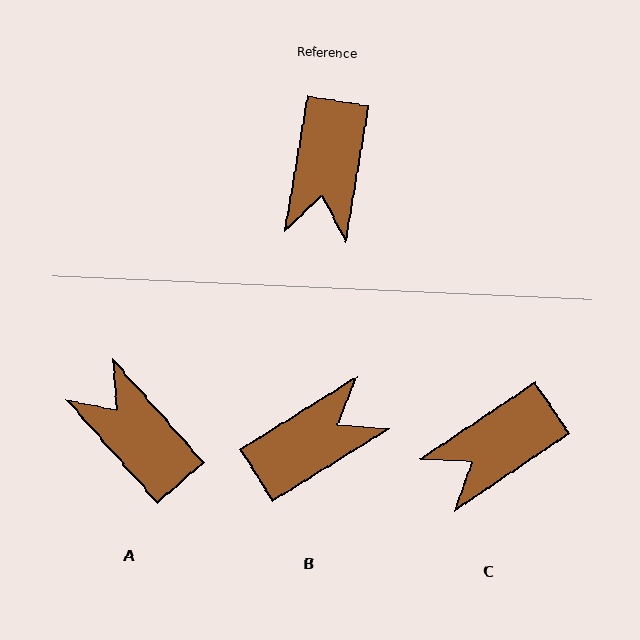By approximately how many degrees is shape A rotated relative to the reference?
Approximately 129 degrees clockwise.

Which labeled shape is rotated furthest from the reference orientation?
B, about 131 degrees away.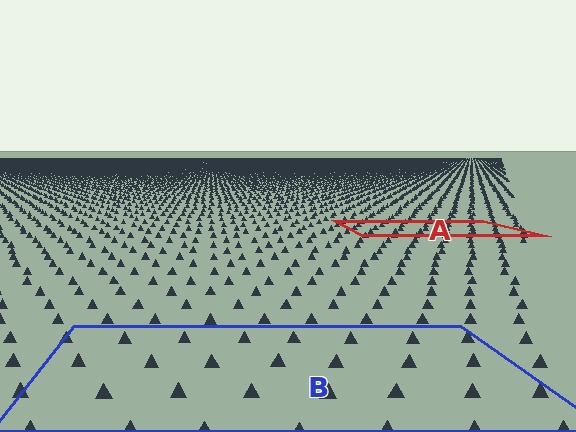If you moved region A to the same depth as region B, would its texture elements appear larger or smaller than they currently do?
They would appear larger. At a closer depth, the same texture elements are projected at a bigger on-screen size.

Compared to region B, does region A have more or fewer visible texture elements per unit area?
Region A has more texture elements per unit area — they are packed more densely because it is farther away.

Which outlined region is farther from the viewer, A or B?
Region A is farther from the viewer — the texture elements inside it appear smaller and more densely packed.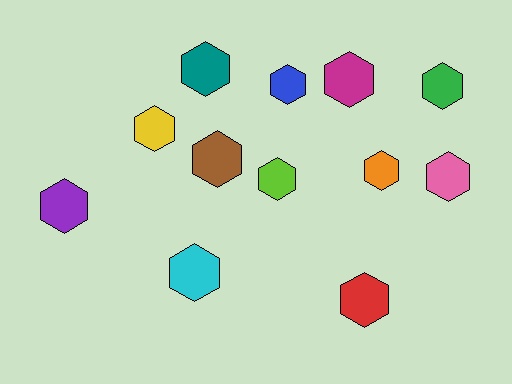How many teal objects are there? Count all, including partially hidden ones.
There is 1 teal object.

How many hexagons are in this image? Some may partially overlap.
There are 12 hexagons.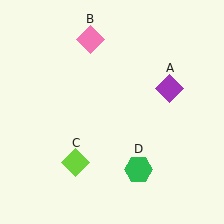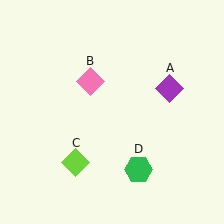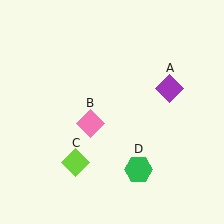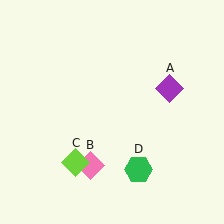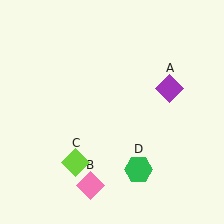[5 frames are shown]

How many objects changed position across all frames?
1 object changed position: pink diamond (object B).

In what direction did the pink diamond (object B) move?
The pink diamond (object B) moved down.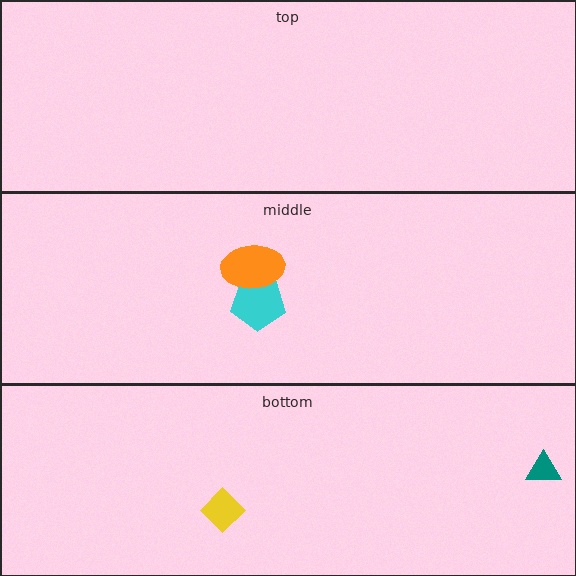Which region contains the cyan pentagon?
The middle region.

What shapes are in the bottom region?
The teal triangle, the yellow diamond.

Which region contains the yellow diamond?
The bottom region.